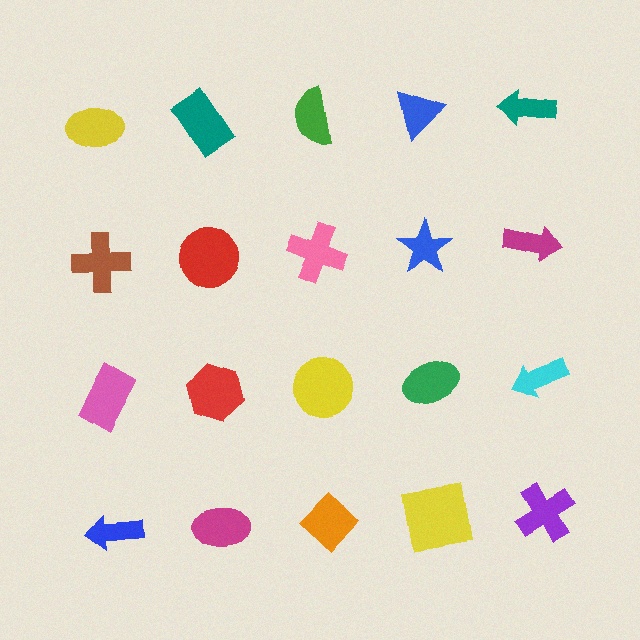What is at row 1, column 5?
A teal arrow.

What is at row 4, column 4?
A yellow square.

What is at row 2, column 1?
A brown cross.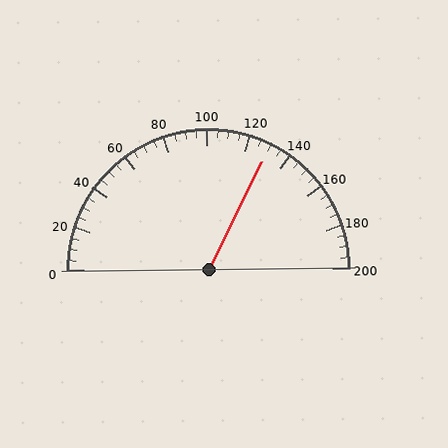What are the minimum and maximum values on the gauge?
The gauge ranges from 0 to 200.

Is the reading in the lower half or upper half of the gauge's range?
The reading is in the upper half of the range (0 to 200).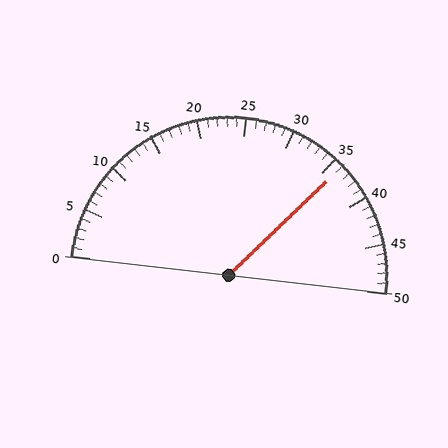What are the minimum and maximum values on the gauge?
The gauge ranges from 0 to 50.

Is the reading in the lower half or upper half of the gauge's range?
The reading is in the upper half of the range (0 to 50).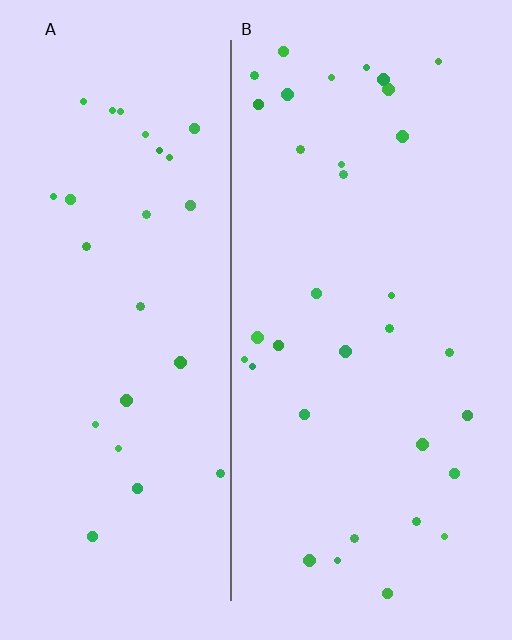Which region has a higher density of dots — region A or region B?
B (the right).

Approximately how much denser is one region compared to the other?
Approximately 1.3× — region B over region A.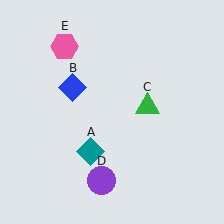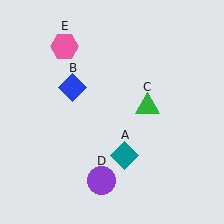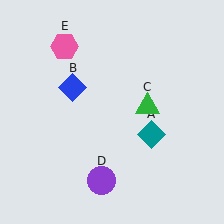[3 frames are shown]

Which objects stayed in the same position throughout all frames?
Blue diamond (object B) and green triangle (object C) and purple circle (object D) and pink hexagon (object E) remained stationary.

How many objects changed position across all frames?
1 object changed position: teal diamond (object A).